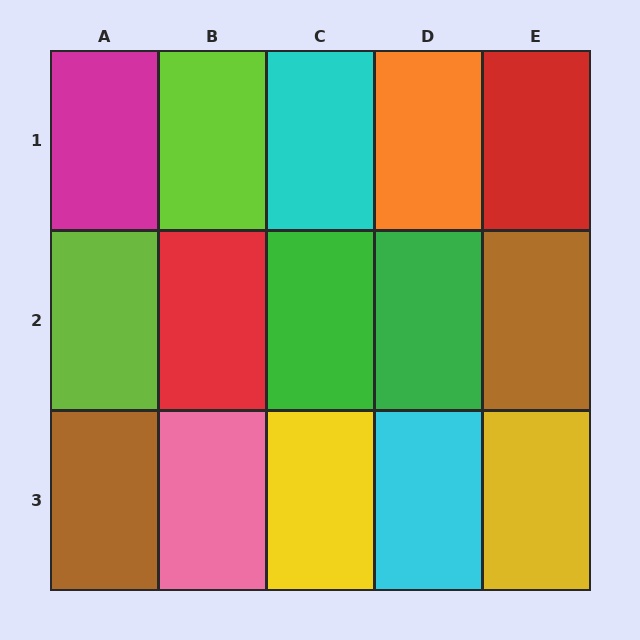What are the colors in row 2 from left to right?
Lime, red, green, green, brown.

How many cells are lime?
2 cells are lime.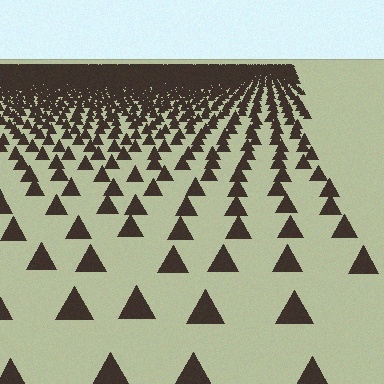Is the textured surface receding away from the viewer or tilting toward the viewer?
The surface is receding away from the viewer. Texture elements get smaller and denser toward the top.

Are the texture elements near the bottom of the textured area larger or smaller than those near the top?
Larger. Near the bottom, elements are closer to the viewer and appear at a bigger on-screen size.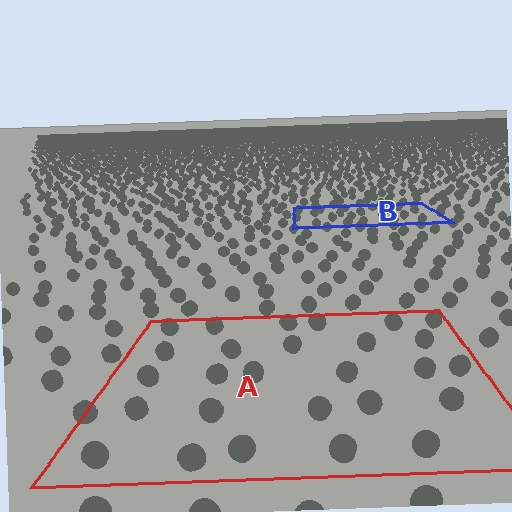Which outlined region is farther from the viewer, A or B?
Region B is farther from the viewer — the texture elements inside it appear smaller and more densely packed.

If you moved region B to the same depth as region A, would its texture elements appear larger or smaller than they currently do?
They would appear larger. At a closer depth, the same texture elements are projected at a bigger on-screen size.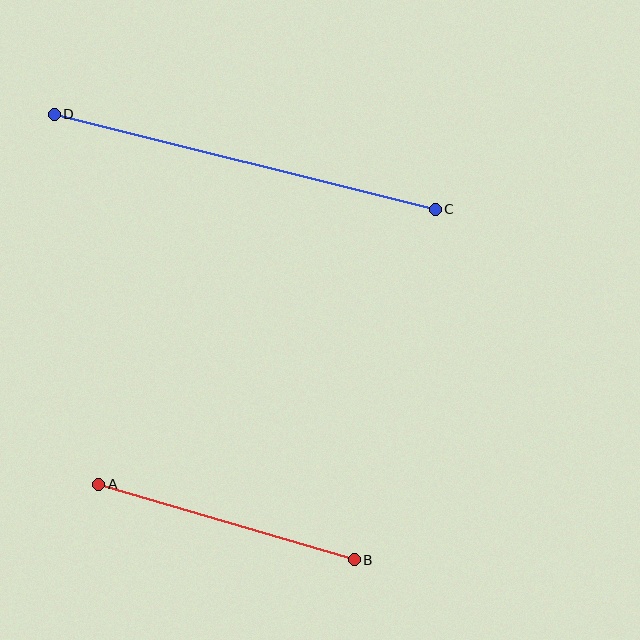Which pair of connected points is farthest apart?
Points C and D are farthest apart.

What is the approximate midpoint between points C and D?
The midpoint is at approximately (245, 162) pixels.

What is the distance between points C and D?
The distance is approximately 393 pixels.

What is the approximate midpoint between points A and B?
The midpoint is at approximately (226, 522) pixels.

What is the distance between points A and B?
The distance is approximately 266 pixels.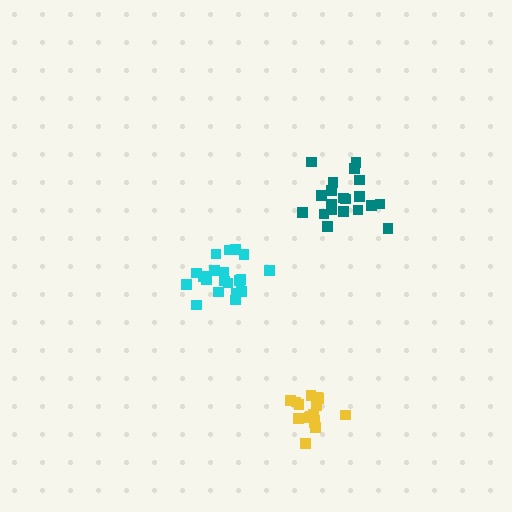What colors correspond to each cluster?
The clusters are colored: cyan, teal, yellow.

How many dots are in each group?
Group 1: 20 dots, Group 2: 20 dots, Group 3: 17 dots (57 total).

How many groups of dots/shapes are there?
There are 3 groups.